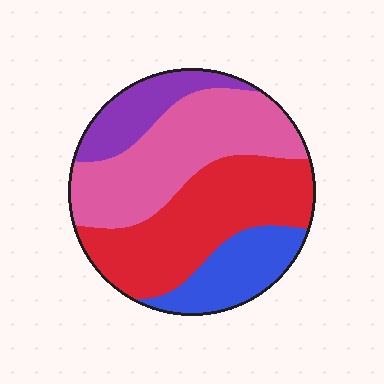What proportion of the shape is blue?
Blue covers 16% of the shape.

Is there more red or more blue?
Red.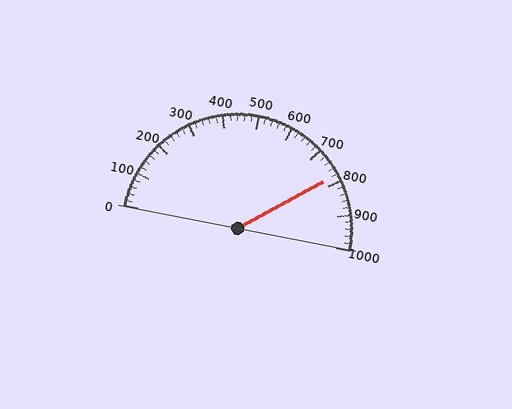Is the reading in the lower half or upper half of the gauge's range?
The reading is in the upper half of the range (0 to 1000).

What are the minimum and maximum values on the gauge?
The gauge ranges from 0 to 1000.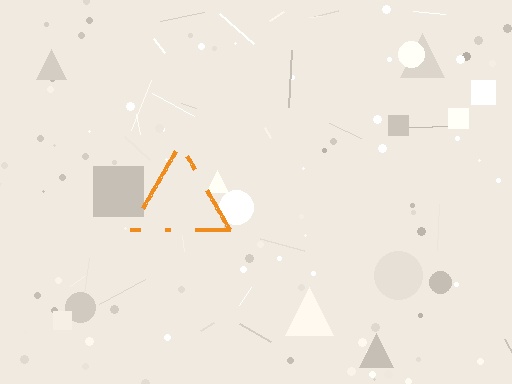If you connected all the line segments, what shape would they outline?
They would outline a triangle.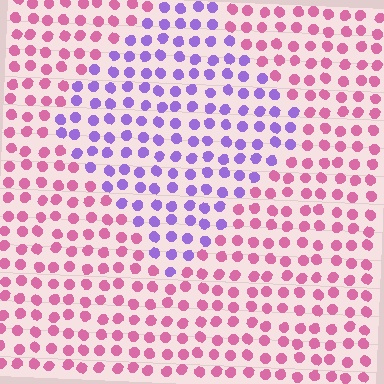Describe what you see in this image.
The image is filled with small pink elements in a uniform arrangement. A diamond-shaped region is visible where the elements are tinted to a slightly different hue, forming a subtle color boundary.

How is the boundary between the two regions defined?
The boundary is defined purely by a slight shift in hue (about 62 degrees). Spacing, size, and orientation are identical on both sides.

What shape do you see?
I see a diamond.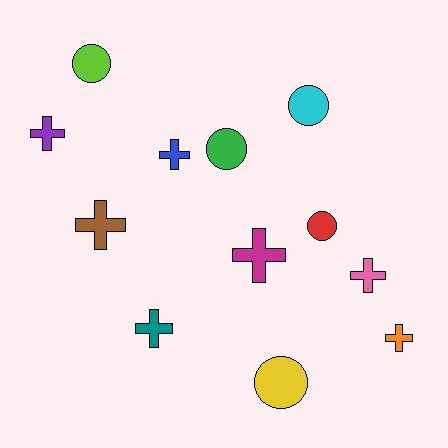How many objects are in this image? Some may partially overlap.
There are 12 objects.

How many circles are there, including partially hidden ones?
There are 5 circles.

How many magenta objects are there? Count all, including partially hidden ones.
There is 1 magenta object.